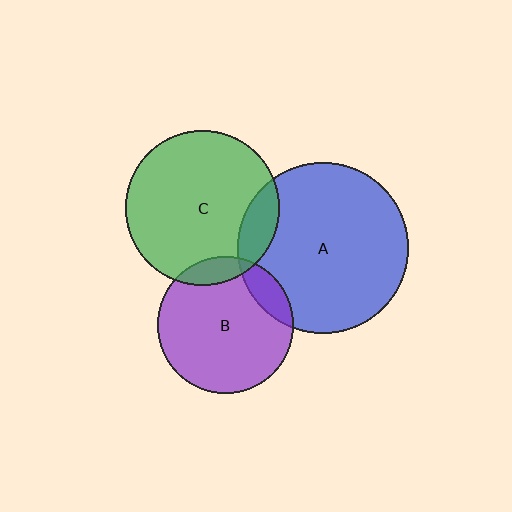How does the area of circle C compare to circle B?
Approximately 1.3 times.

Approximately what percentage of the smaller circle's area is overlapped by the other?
Approximately 10%.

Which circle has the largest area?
Circle A (blue).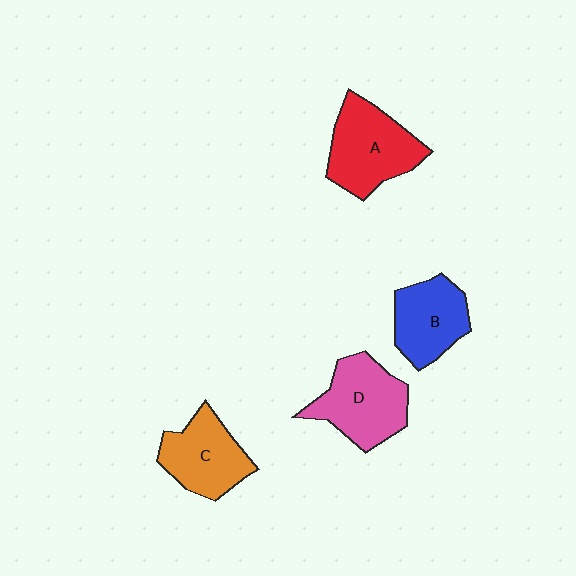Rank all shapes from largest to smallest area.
From largest to smallest: A (red), D (pink), C (orange), B (blue).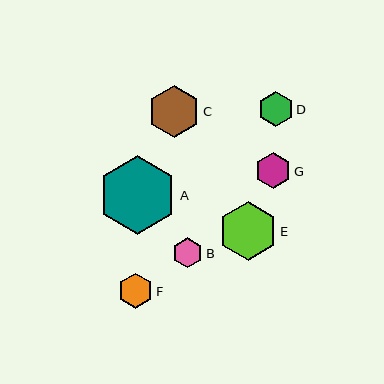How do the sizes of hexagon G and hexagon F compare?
Hexagon G and hexagon F are approximately the same size.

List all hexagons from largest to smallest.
From largest to smallest: A, E, C, G, D, F, B.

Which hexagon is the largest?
Hexagon A is the largest with a size of approximately 79 pixels.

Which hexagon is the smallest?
Hexagon B is the smallest with a size of approximately 30 pixels.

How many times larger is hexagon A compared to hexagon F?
Hexagon A is approximately 2.3 times the size of hexagon F.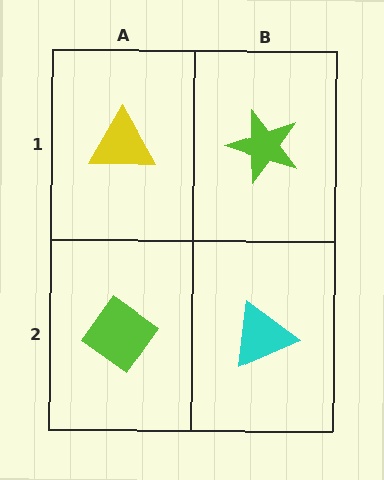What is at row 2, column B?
A cyan triangle.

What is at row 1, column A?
A yellow triangle.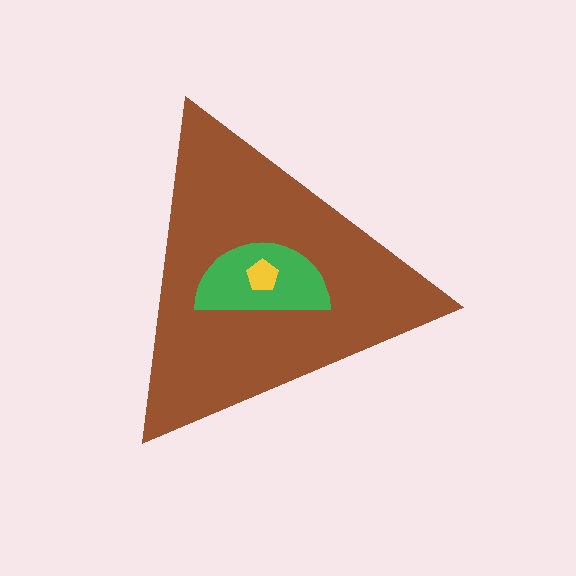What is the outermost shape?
The brown triangle.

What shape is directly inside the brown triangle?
The green semicircle.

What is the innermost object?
The yellow pentagon.